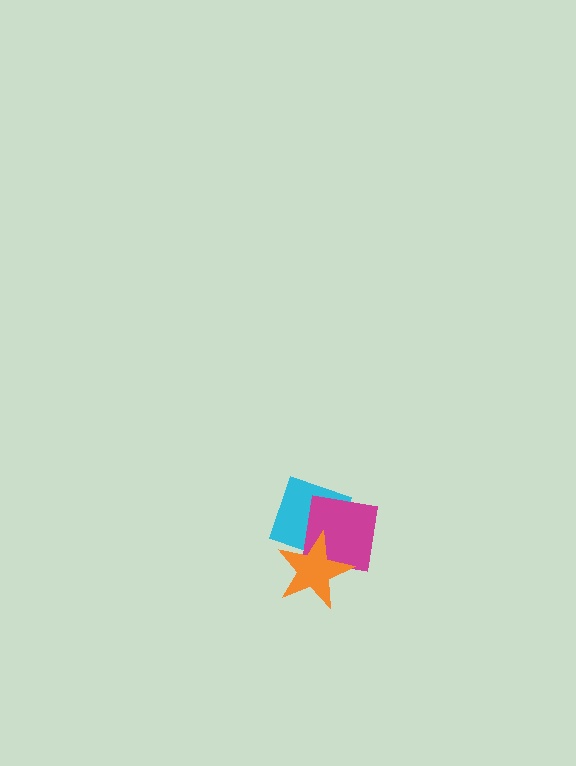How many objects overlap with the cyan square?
2 objects overlap with the cyan square.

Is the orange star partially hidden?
No, no other shape covers it.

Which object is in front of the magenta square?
The orange star is in front of the magenta square.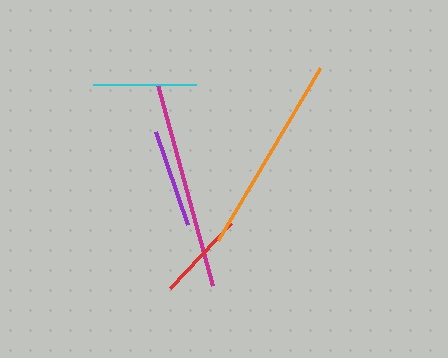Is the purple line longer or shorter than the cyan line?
The cyan line is longer than the purple line.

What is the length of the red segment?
The red segment is approximately 89 pixels long.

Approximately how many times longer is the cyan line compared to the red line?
The cyan line is approximately 1.2 times the length of the red line.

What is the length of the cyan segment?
The cyan segment is approximately 103 pixels long.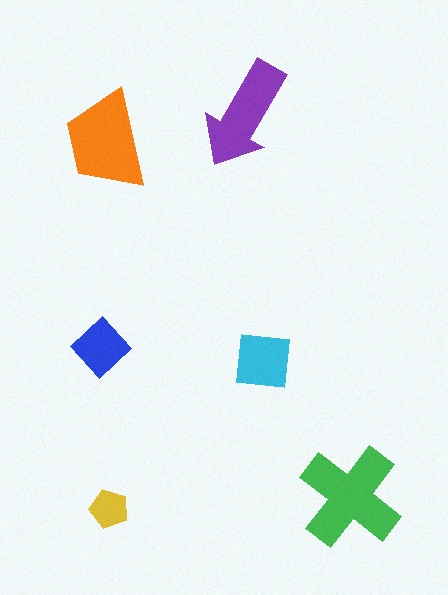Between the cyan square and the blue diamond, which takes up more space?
The cyan square.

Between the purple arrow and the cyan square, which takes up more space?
The purple arrow.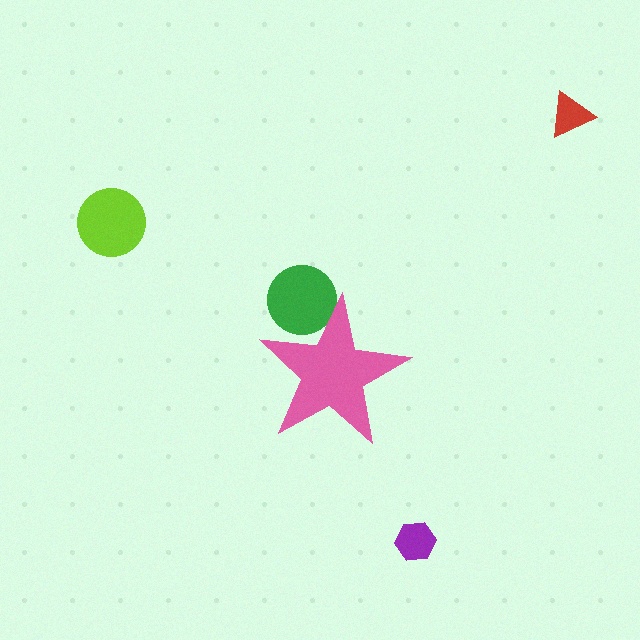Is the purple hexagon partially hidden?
No, the purple hexagon is fully visible.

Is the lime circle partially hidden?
No, the lime circle is fully visible.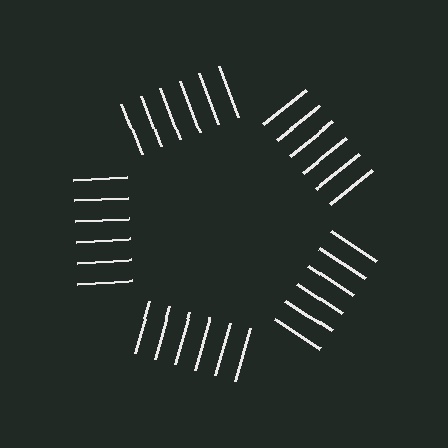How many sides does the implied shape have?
5 sides — the line-ends trace a pentagon.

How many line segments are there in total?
30 — 6 along each of the 5 edges.